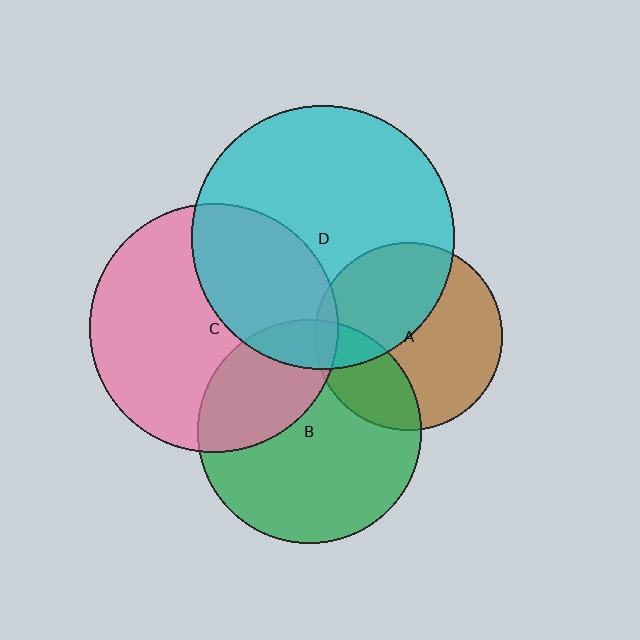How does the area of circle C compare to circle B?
Approximately 1.2 times.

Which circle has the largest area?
Circle D (cyan).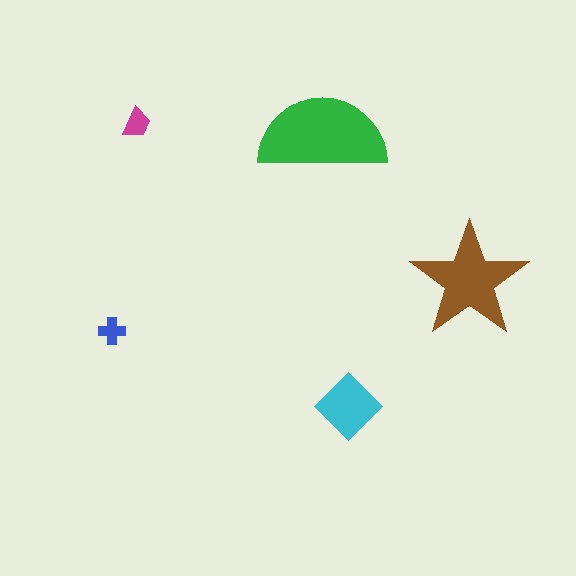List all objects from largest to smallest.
The green semicircle, the brown star, the cyan diamond, the magenta trapezoid, the blue cross.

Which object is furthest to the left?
The blue cross is leftmost.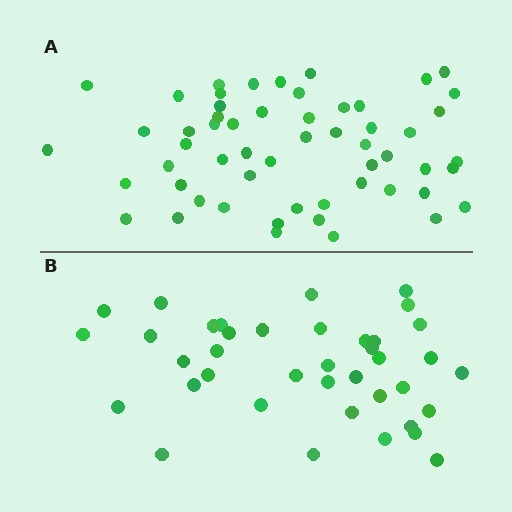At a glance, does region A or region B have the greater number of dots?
Region A (the top region) has more dots.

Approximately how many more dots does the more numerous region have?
Region A has approximately 15 more dots than region B.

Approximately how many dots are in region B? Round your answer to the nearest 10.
About 40 dots. (The exact count is 39, which rounds to 40.)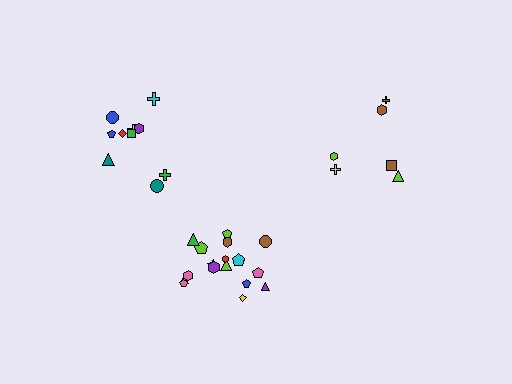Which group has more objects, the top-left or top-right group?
The top-left group.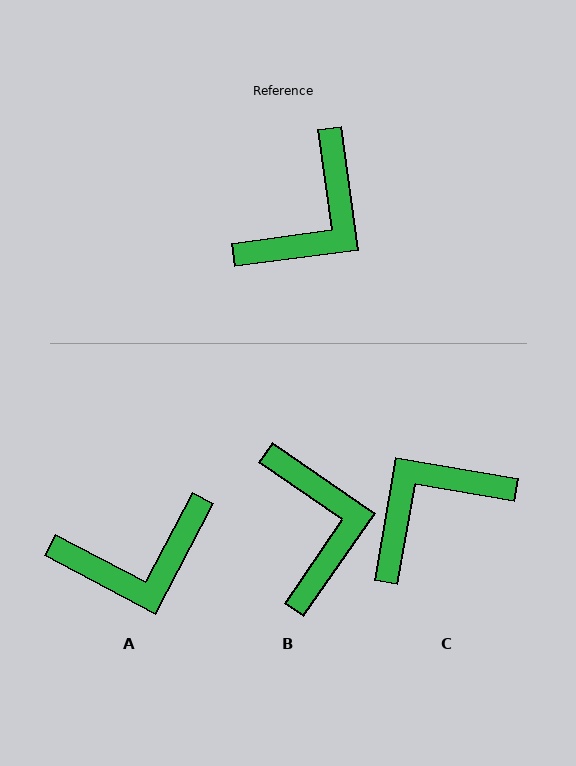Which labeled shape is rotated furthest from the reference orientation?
C, about 162 degrees away.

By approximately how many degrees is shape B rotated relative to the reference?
Approximately 47 degrees counter-clockwise.